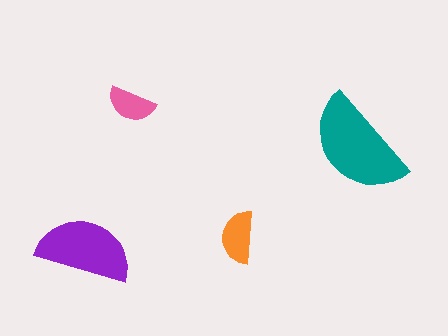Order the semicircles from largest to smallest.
the teal one, the purple one, the orange one, the pink one.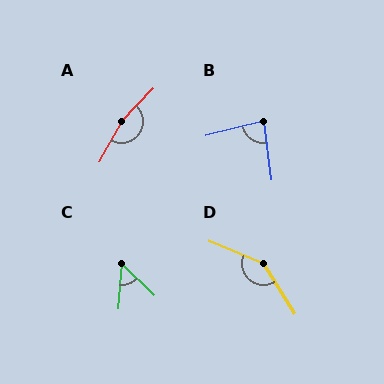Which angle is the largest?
A, at approximately 165 degrees.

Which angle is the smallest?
C, at approximately 50 degrees.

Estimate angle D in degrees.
Approximately 144 degrees.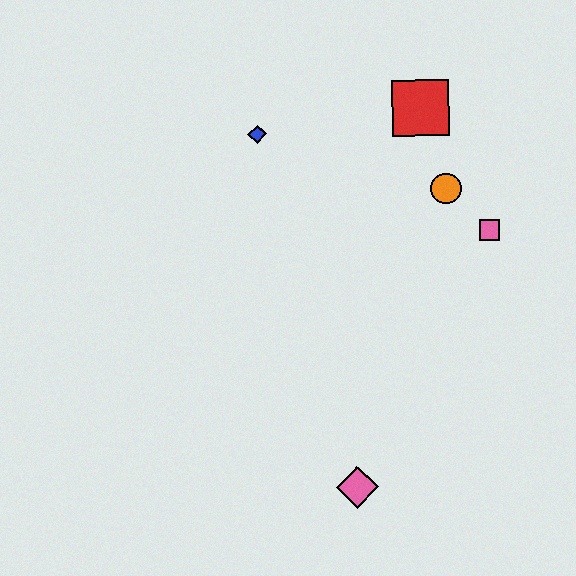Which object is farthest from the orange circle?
The pink diamond is farthest from the orange circle.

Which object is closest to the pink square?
The orange circle is closest to the pink square.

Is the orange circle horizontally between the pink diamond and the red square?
No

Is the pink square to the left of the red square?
No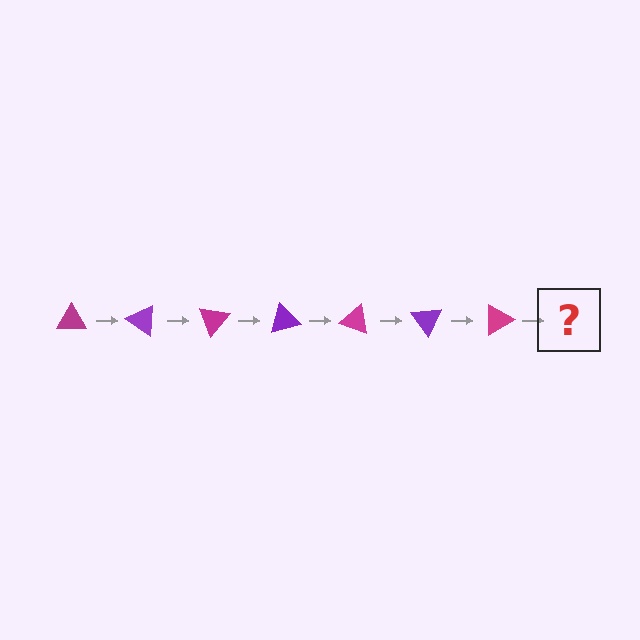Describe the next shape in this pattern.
It should be a purple triangle, rotated 245 degrees from the start.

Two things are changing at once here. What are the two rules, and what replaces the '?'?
The two rules are that it rotates 35 degrees each step and the color cycles through magenta and purple. The '?' should be a purple triangle, rotated 245 degrees from the start.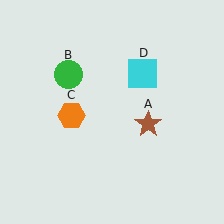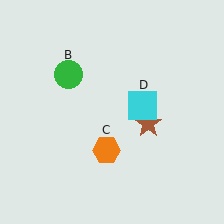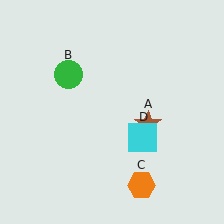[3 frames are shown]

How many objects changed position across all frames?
2 objects changed position: orange hexagon (object C), cyan square (object D).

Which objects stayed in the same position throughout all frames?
Brown star (object A) and green circle (object B) remained stationary.